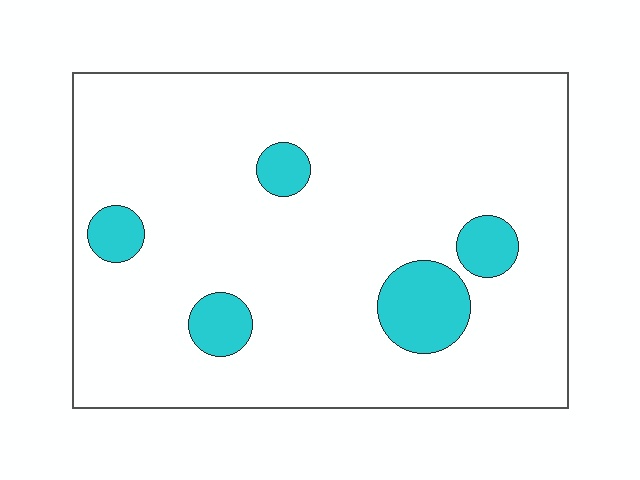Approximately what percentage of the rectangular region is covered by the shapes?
Approximately 10%.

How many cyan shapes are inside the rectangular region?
5.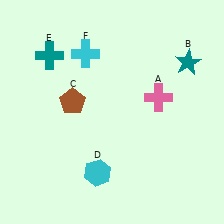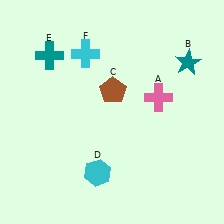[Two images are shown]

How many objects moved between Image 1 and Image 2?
1 object moved between the two images.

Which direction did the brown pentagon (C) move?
The brown pentagon (C) moved right.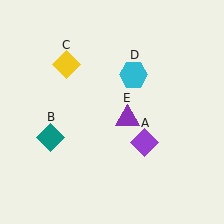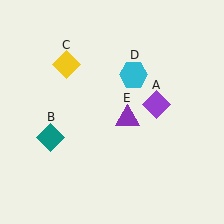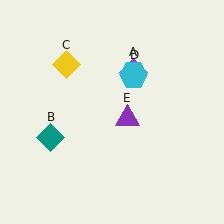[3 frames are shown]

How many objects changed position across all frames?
1 object changed position: purple diamond (object A).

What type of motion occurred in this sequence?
The purple diamond (object A) rotated counterclockwise around the center of the scene.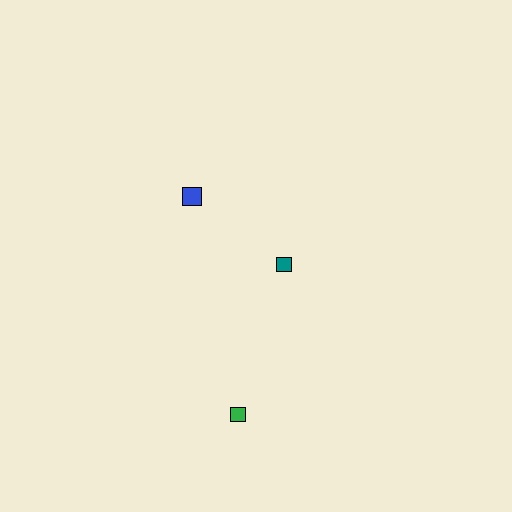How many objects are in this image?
There are 3 objects.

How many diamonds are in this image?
There are no diamonds.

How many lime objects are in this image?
There are no lime objects.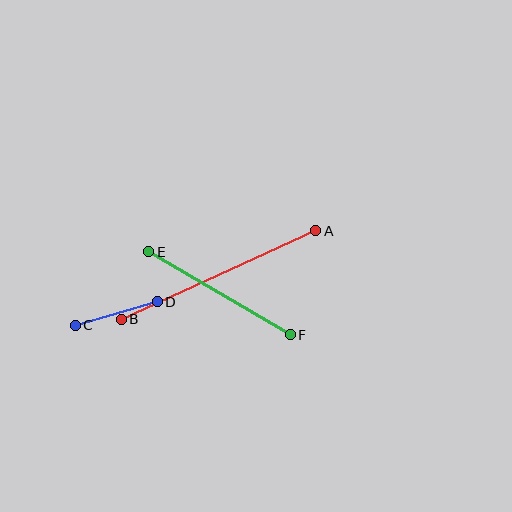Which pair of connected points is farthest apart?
Points A and B are farthest apart.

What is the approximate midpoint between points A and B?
The midpoint is at approximately (218, 275) pixels.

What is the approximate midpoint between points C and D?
The midpoint is at approximately (116, 313) pixels.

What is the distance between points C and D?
The distance is approximately 85 pixels.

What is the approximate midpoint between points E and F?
The midpoint is at approximately (220, 293) pixels.